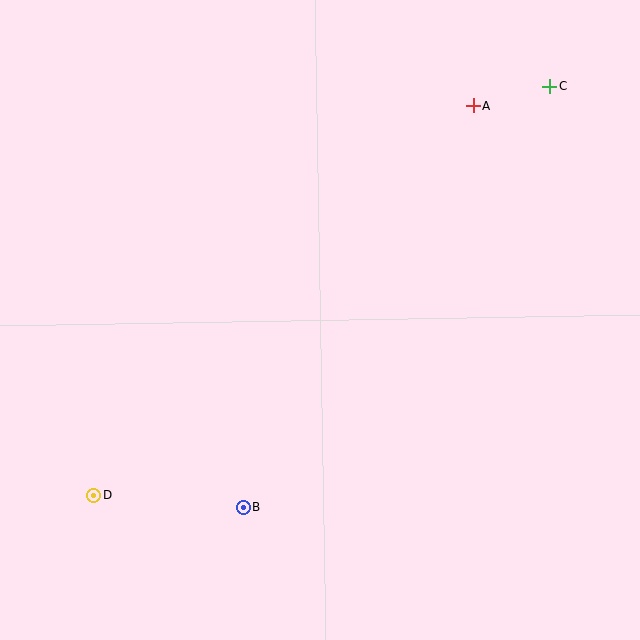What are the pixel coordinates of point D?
Point D is at (94, 495).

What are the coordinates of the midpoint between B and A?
The midpoint between B and A is at (359, 307).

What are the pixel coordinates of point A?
Point A is at (474, 106).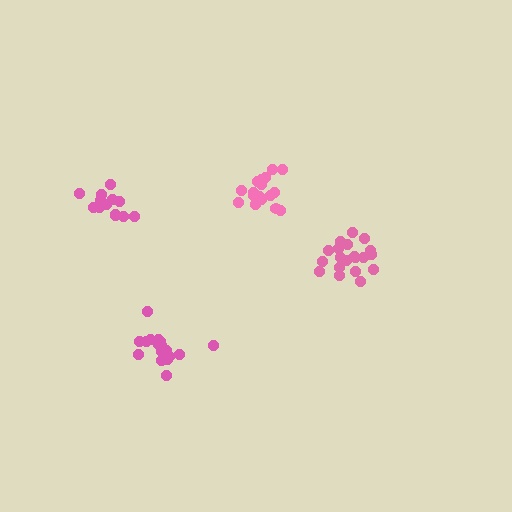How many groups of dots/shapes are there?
There are 4 groups.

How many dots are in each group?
Group 1: 19 dots, Group 2: 15 dots, Group 3: 20 dots, Group 4: 20 dots (74 total).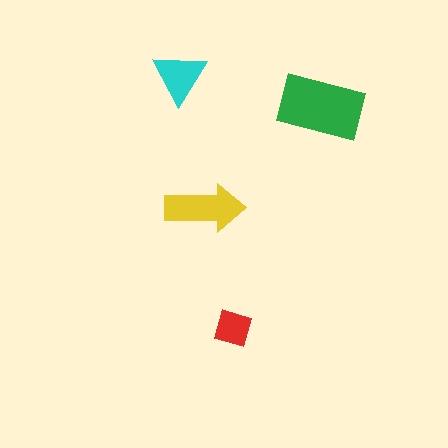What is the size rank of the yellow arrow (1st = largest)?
2nd.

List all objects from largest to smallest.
The green rectangle, the yellow arrow, the cyan triangle, the red square.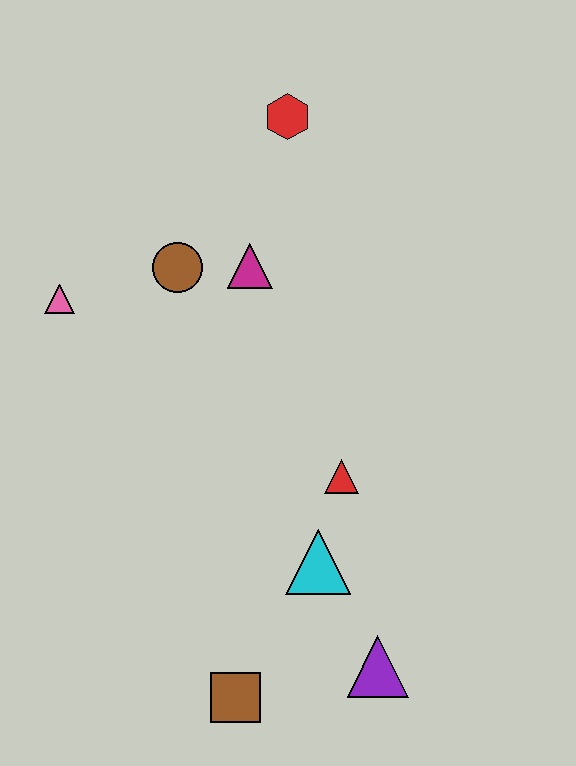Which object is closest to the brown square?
The purple triangle is closest to the brown square.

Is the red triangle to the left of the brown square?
No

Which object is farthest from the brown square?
The red hexagon is farthest from the brown square.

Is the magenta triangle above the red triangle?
Yes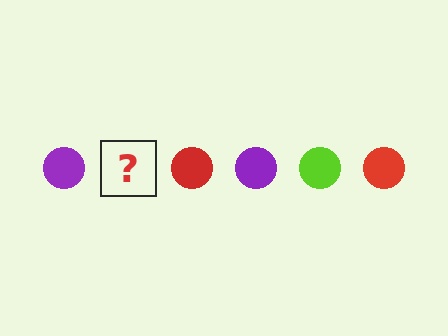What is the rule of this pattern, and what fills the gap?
The rule is that the pattern cycles through purple, lime, red circles. The gap should be filled with a lime circle.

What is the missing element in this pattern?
The missing element is a lime circle.